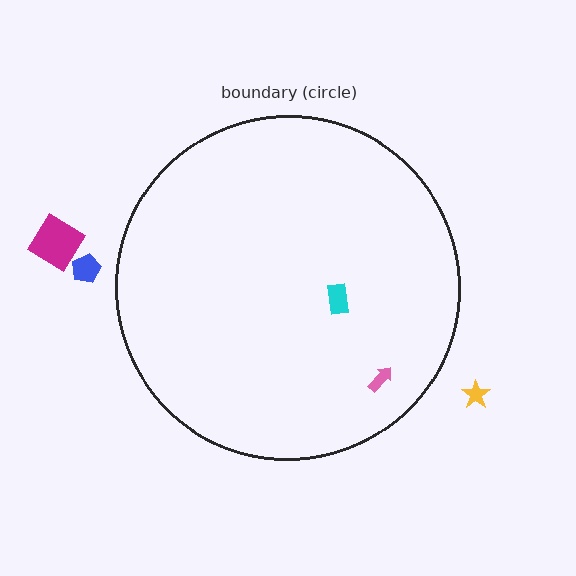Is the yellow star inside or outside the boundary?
Outside.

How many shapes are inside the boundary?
2 inside, 3 outside.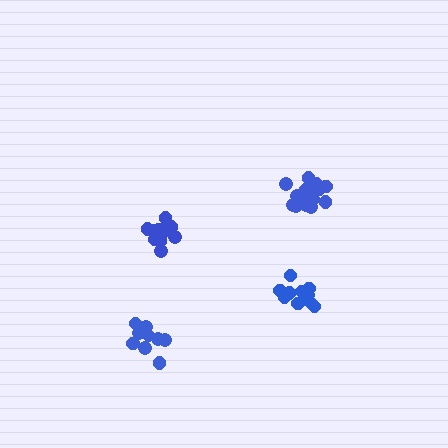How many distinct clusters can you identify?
There are 4 distinct clusters.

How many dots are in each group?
Group 1: 10 dots, Group 2: 11 dots, Group 3: 14 dots, Group 4: 10 dots (45 total).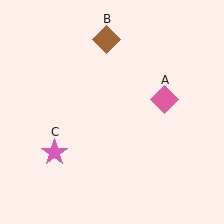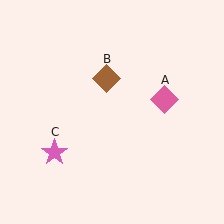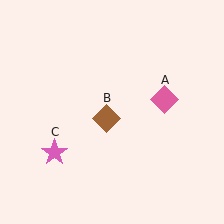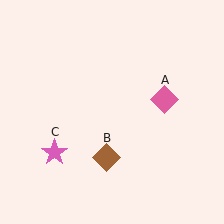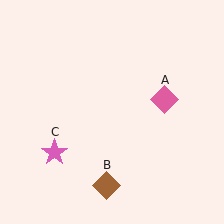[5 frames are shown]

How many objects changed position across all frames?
1 object changed position: brown diamond (object B).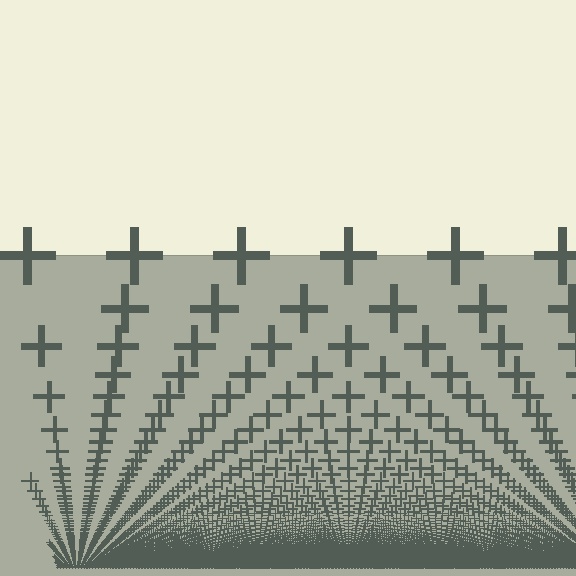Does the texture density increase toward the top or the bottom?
Density increases toward the bottom.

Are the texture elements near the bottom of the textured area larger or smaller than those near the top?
Smaller. The gradient is inverted — elements near the bottom are smaller and denser.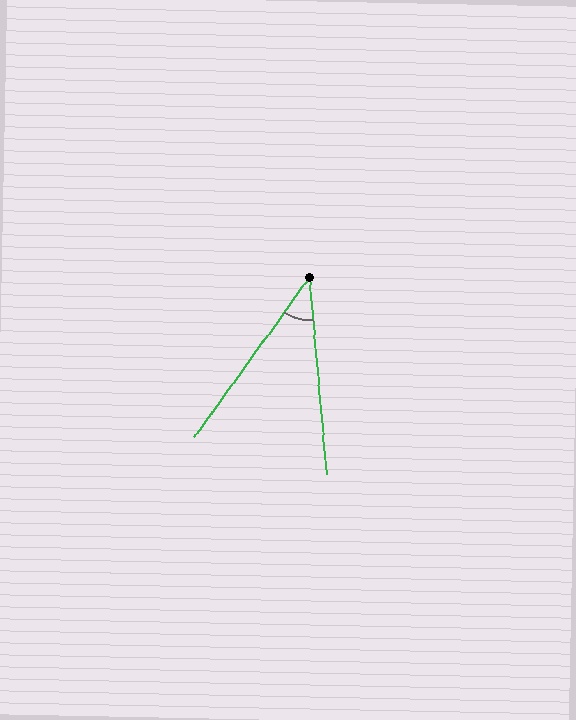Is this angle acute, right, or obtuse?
It is acute.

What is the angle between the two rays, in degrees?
Approximately 41 degrees.